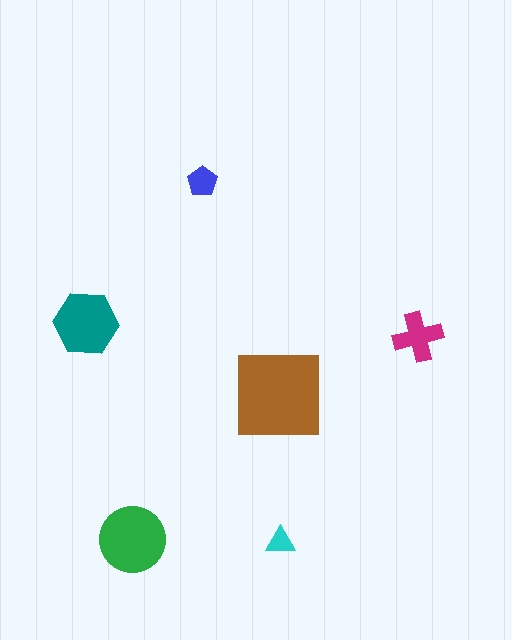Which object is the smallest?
The cyan triangle.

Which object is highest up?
The blue pentagon is topmost.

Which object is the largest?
The brown square.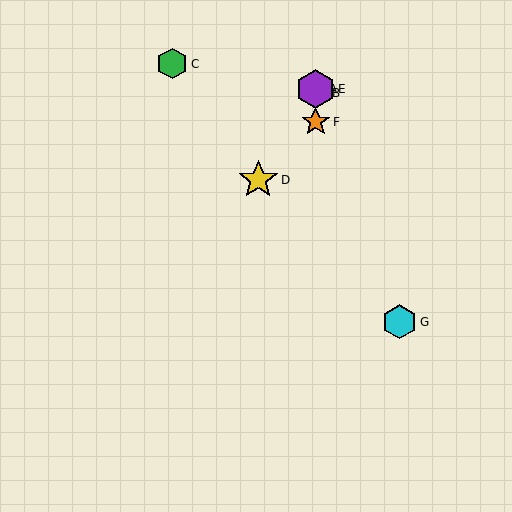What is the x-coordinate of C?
Object C is at x≈172.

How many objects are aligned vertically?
4 objects (A, B, E, F) are aligned vertically.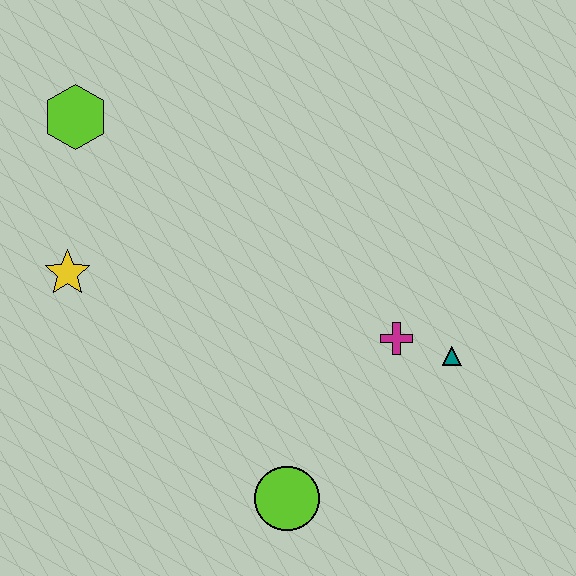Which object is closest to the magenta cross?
The teal triangle is closest to the magenta cross.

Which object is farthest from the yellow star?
The teal triangle is farthest from the yellow star.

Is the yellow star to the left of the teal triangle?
Yes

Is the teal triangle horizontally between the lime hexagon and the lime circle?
No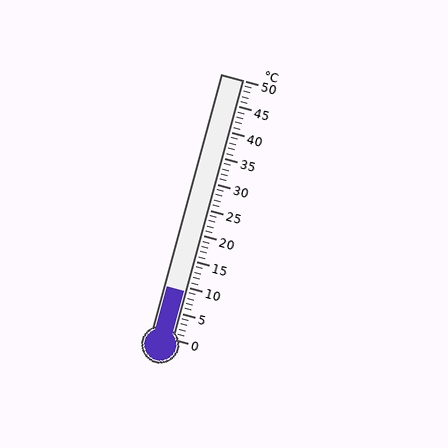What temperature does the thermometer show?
The thermometer shows approximately 9°C.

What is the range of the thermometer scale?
The thermometer scale ranges from 0°C to 50°C.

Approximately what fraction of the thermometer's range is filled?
The thermometer is filled to approximately 20% of its range.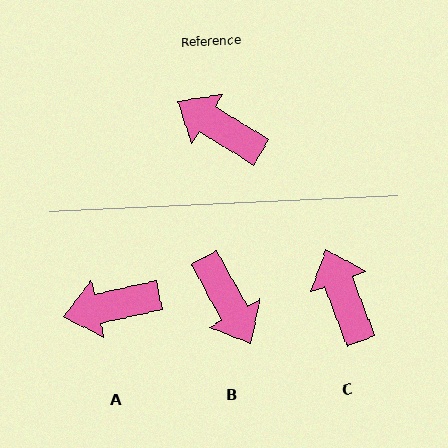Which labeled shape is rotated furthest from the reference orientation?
B, about 150 degrees away.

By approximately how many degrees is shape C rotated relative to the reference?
Approximately 38 degrees clockwise.